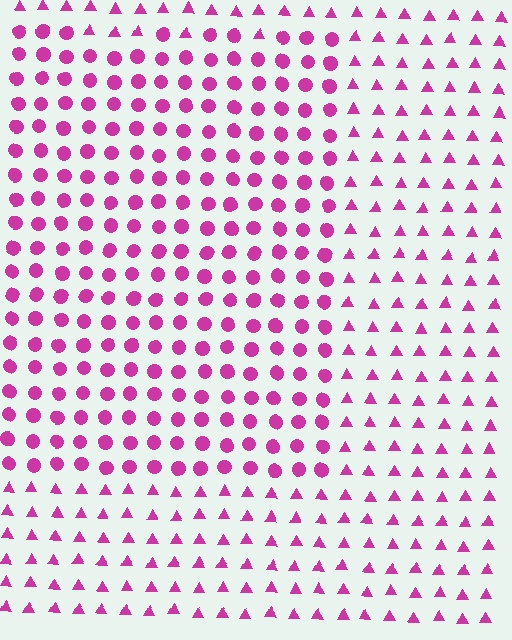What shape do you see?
I see a rectangle.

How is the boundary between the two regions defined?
The boundary is defined by a change in element shape: circles inside vs. triangles outside. All elements share the same color and spacing.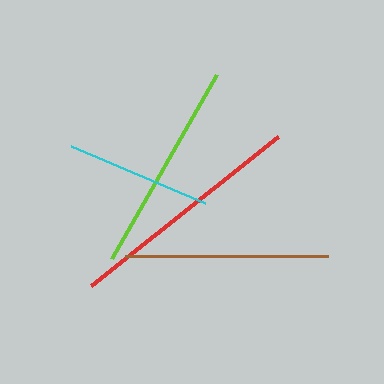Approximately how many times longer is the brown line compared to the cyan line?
The brown line is approximately 1.4 times the length of the cyan line.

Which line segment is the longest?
The red line is the longest at approximately 239 pixels.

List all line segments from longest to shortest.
From longest to shortest: red, lime, brown, cyan.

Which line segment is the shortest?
The cyan line is the shortest at approximately 145 pixels.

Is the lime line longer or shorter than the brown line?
The lime line is longer than the brown line.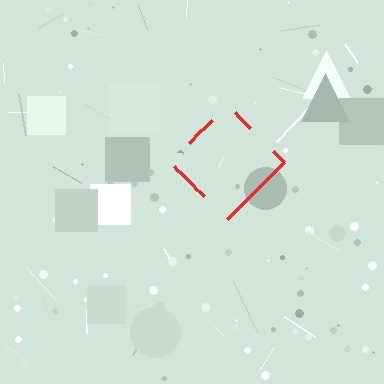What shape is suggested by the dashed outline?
The dashed outline suggests a diamond.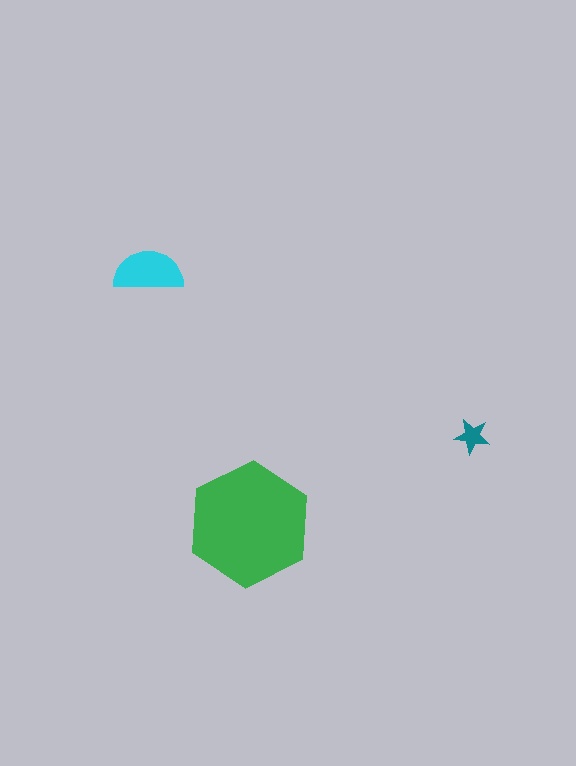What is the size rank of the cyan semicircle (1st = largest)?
2nd.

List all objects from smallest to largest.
The teal star, the cyan semicircle, the green hexagon.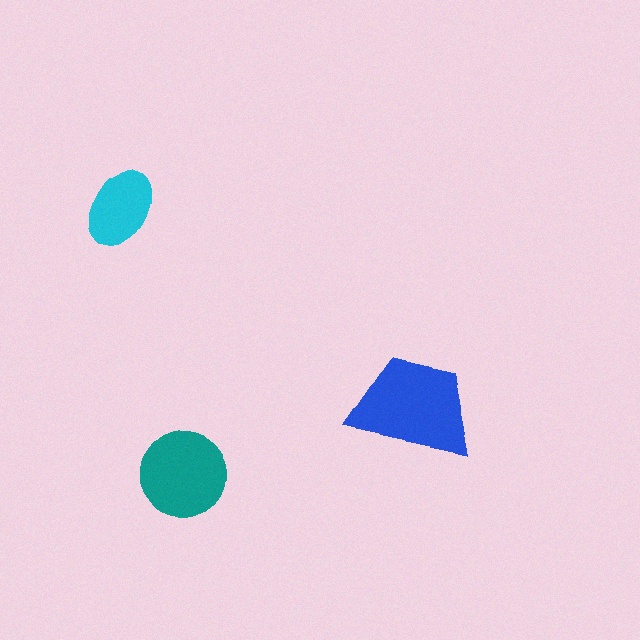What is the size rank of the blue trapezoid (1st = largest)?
1st.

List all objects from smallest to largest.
The cyan ellipse, the teal circle, the blue trapezoid.